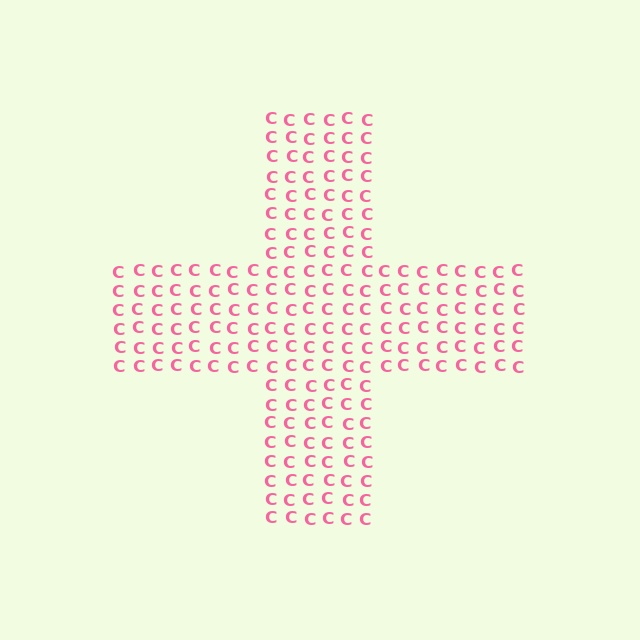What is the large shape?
The large shape is a cross.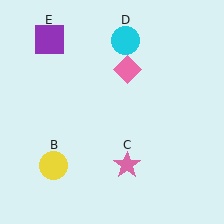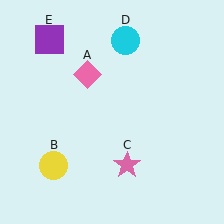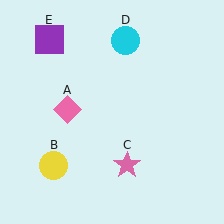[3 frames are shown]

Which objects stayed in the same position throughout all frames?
Yellow circle (object B) and pink star (object C) and cyan circle (object D) and purple square (object E) remained stationary.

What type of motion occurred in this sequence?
The pink diamond (object A) rotated counterclockwise around the center of the scene.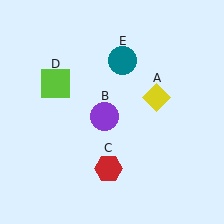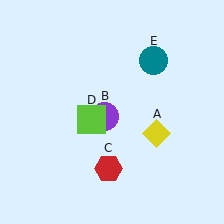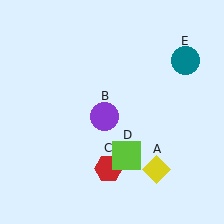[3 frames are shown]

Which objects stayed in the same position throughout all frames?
Purple circle (object B) and red hexagon (object C) remained stationary.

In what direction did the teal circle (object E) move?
The teal circle (object E) moved right.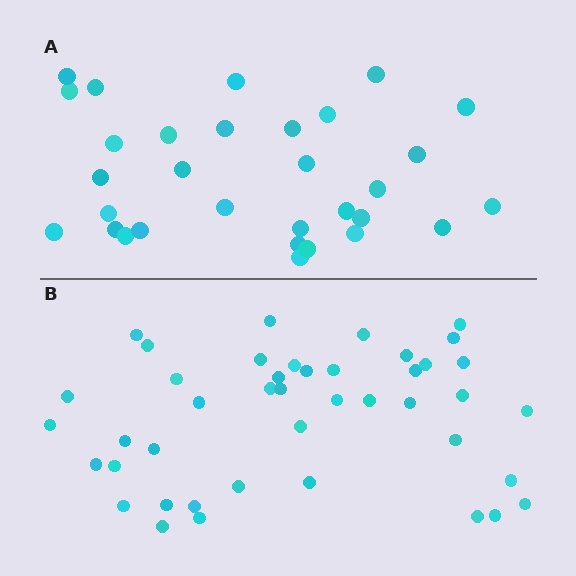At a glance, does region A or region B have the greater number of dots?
Region B (the bottom region) has more dots.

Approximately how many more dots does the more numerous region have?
Region B has roughly 12 or so more dots than region A.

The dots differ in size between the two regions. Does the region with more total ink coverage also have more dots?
No. Region A has more total ink coverage because its dots are larger, but region B actually contains more individual dots. Total area can be misleading — the number of items is what matters here.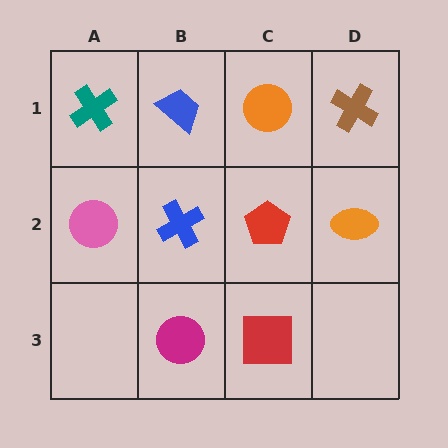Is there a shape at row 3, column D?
No, that cell is empty.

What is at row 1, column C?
An orange circle.